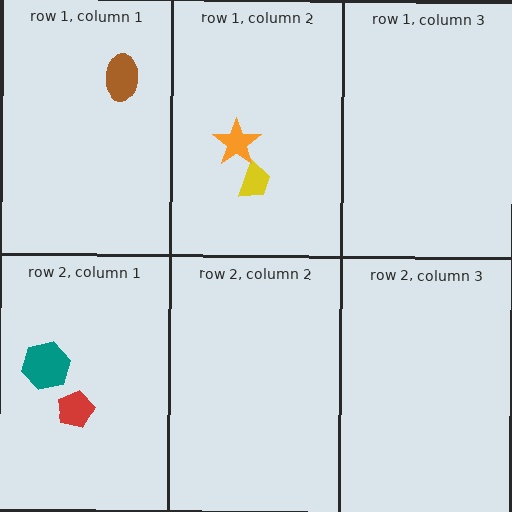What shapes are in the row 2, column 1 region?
The teal hexagon, the red pentagon.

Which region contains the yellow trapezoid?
The row 1, column 2 region.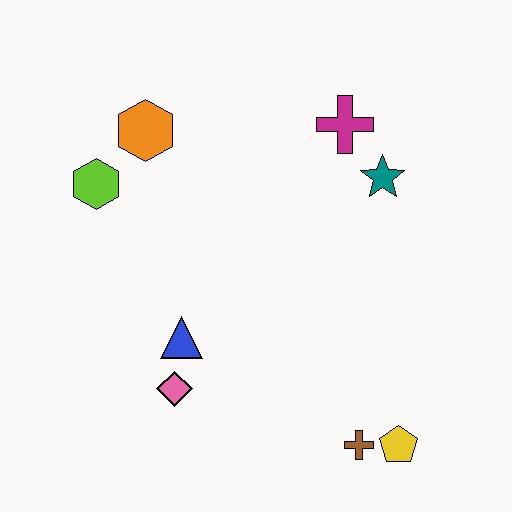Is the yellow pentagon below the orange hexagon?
Yes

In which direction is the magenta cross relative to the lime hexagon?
The magenta cross is to the right of the lime hexagon.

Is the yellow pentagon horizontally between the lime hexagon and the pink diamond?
No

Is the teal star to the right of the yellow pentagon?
No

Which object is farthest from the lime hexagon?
The yellow pentagon is farthest from the lime hexagon.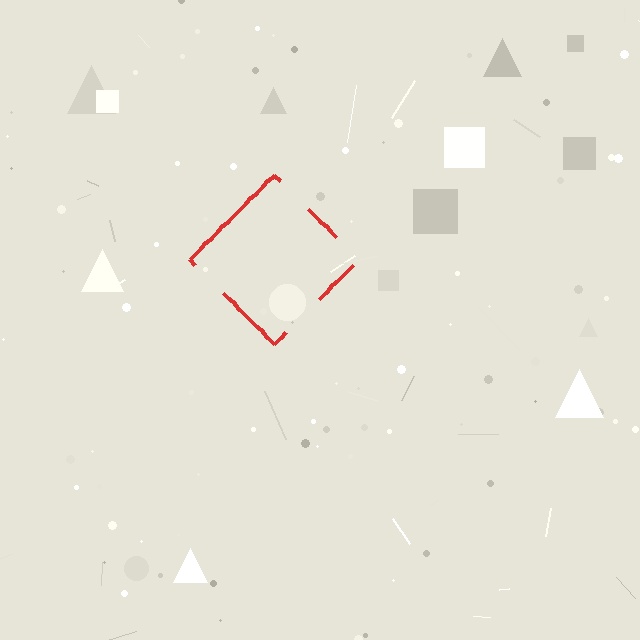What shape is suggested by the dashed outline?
The dashed outline suggests a diamond.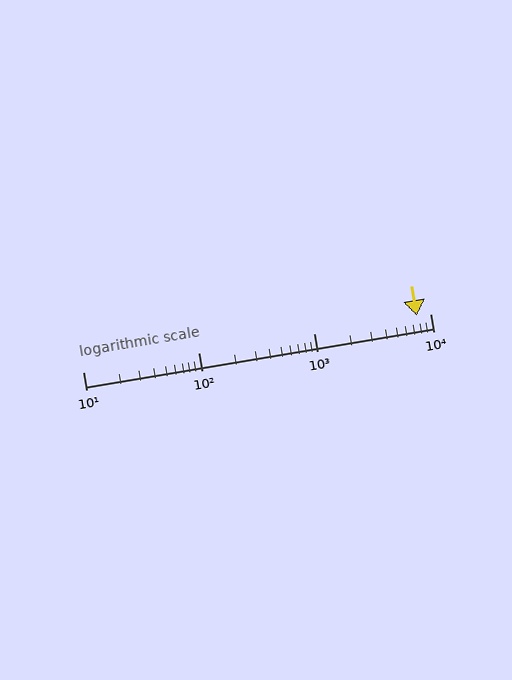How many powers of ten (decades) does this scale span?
The scale spans 3 decades, from 10 to 10000.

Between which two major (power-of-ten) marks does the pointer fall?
The pointer is between 1000 and 10000.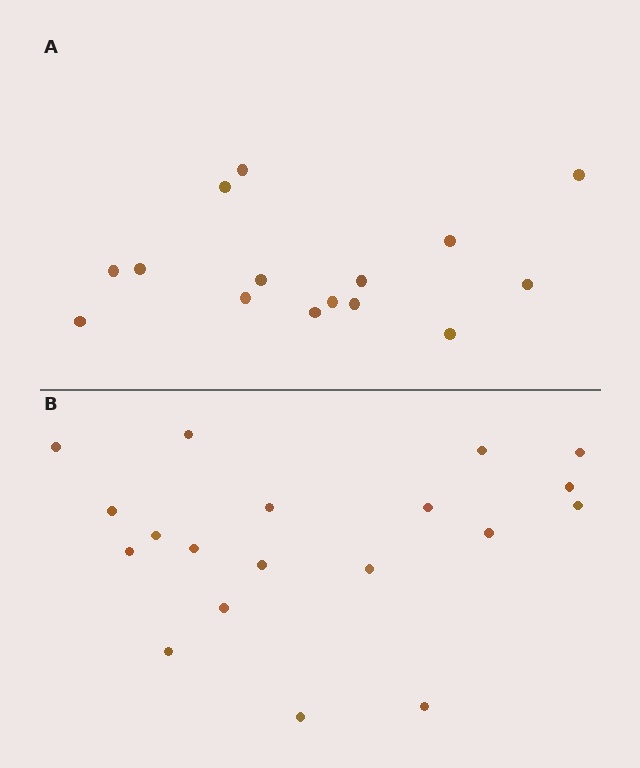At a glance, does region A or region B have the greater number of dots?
Region B (the bottom region) has more dots.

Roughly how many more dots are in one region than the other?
Region B has about 4 more dots than region A.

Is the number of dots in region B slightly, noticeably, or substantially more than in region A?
Region B has noticeably more, but not dramatically so. The ratio is roughly 1.3 to 1.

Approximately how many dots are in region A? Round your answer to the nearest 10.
About 20 dots. (The exact count is 15, which rounds to 20.)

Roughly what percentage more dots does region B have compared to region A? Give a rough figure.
About 25% more.